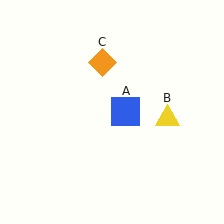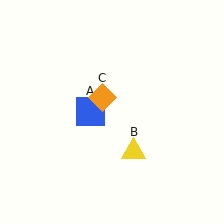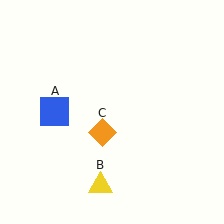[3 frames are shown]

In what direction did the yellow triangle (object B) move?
The yellow triangle (object B) moved down and to the left.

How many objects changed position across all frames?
3 objects changed position: blue square (object A), yellow triangle (object B), orange diamond (object C).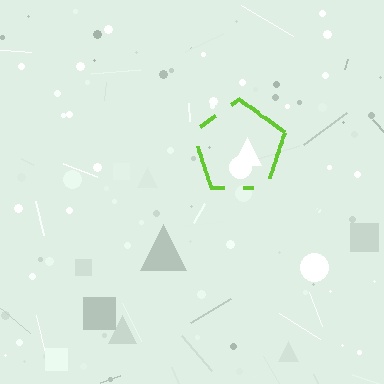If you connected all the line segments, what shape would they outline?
They would outline a pentagon.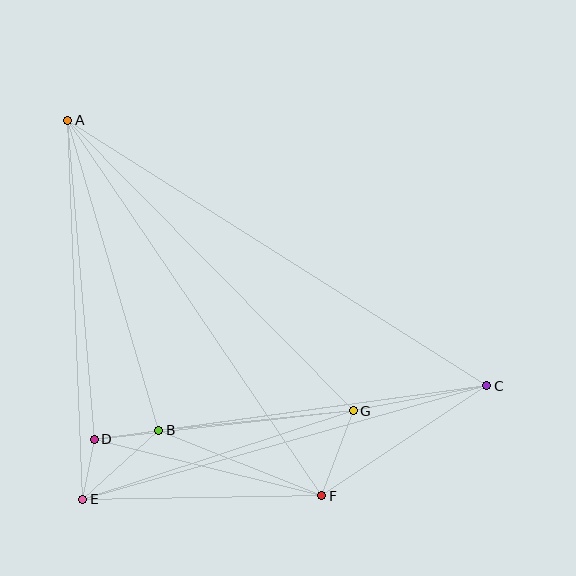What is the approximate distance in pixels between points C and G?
The distance between C and G is approximately 136 pixels.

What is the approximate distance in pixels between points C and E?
The distance between C and E is approximately 420 pixels.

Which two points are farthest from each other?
Points A and C are farthest from each other.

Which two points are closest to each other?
Points D and E are closest to each other.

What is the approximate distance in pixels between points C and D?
The distance between C and D is approximately 396 pixels.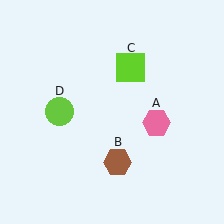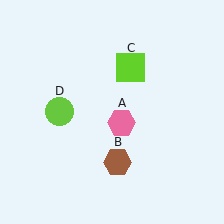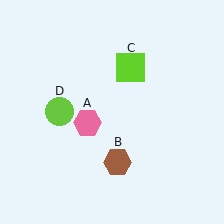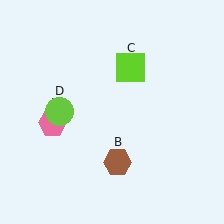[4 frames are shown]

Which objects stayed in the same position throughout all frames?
Brown hexagon (object B) and lime square (object C) and lime circle (object D) remained stationary.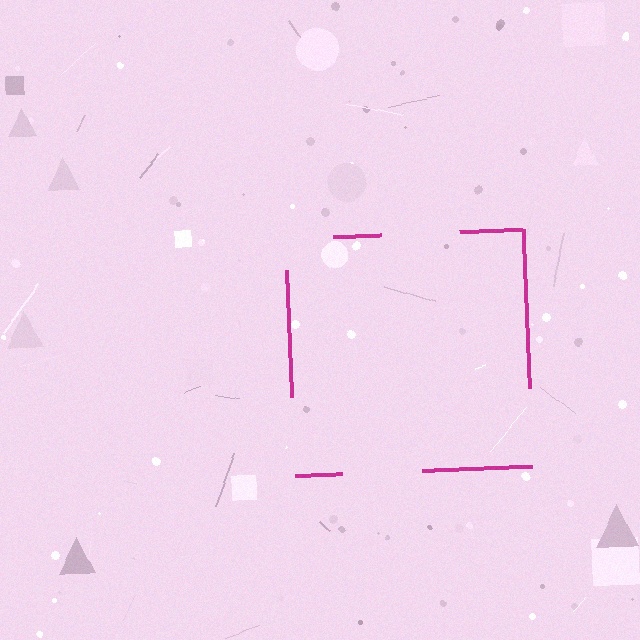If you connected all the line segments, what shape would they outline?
They would outline a square.